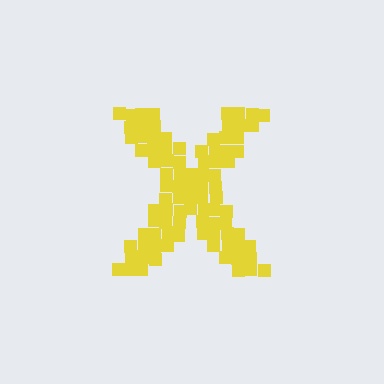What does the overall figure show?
The overall figure shows the letter X.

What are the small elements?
The small elements are squares.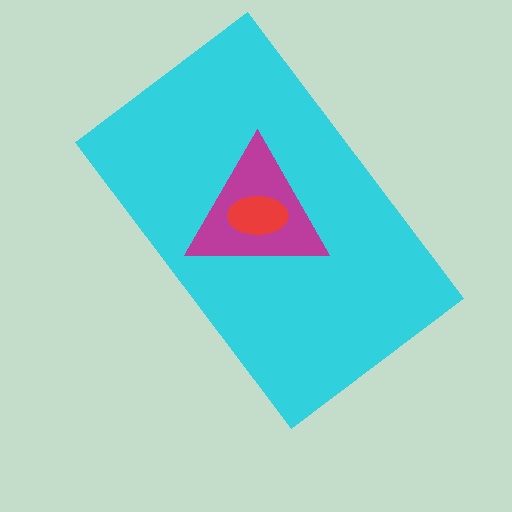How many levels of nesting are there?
3.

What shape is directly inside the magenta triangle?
The red ellipse.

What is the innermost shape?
The red ellipse.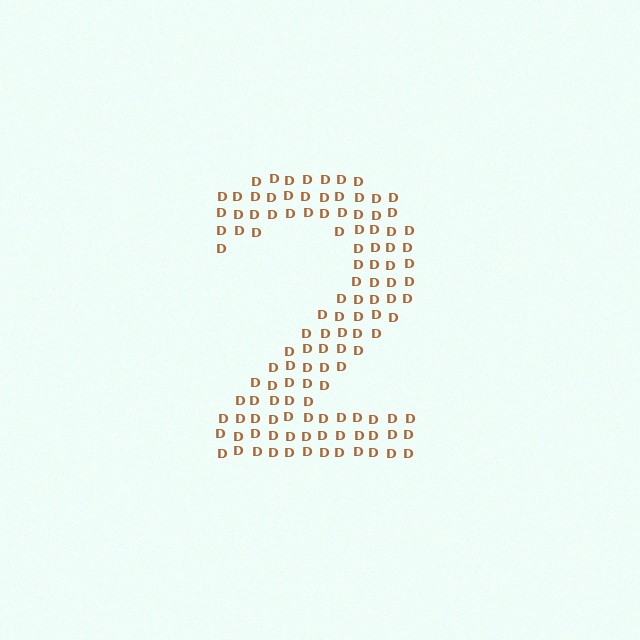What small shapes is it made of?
It is made of small letter D's.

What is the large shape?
The large shape is the digit 2.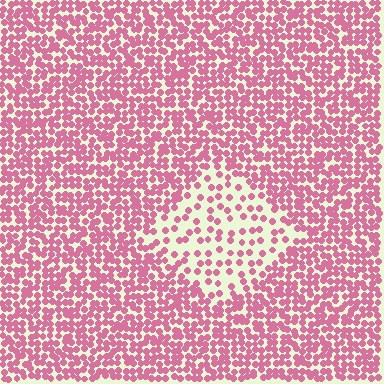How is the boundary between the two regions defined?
The boundary is defined by a change in element density (approximately 2.5x ratio). All elements are the same color, size, and shape.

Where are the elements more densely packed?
The elements are more densely packed outside the diamond boundary.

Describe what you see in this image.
The image contains small pink elements arranged at two different densities. A diamond-shaped region is visible where the elements are less densely packed than the surrounding area.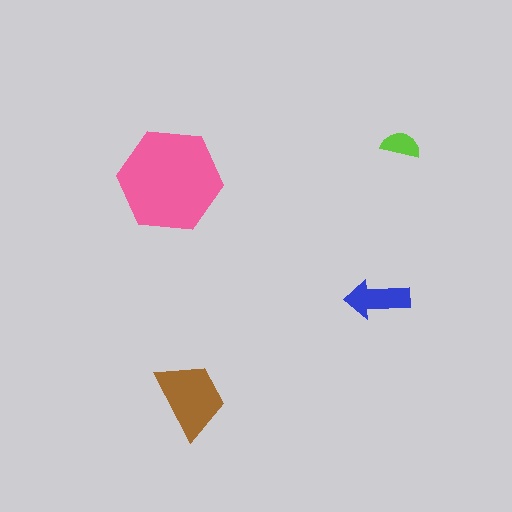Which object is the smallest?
The lime semicircle.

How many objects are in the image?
There are 4 objects in the image.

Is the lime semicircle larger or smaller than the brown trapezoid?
Smaller.